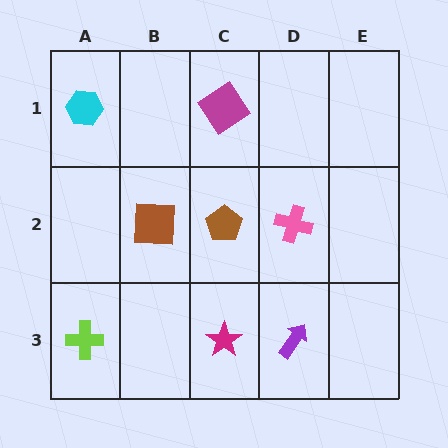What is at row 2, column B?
A brown square.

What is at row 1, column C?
A magenta diamond.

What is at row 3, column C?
A magenta star.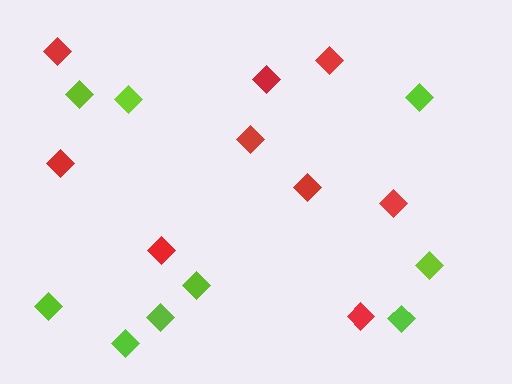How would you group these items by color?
There are 2 groups: one group of lime diamonds (9) and one group of red diamonds (9).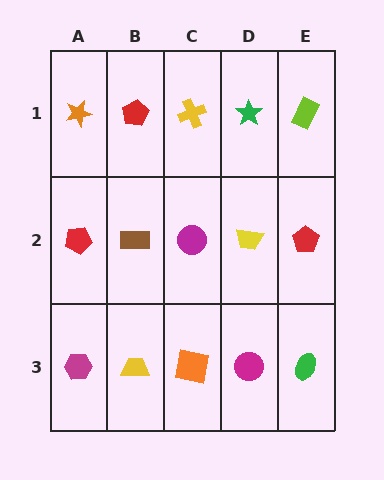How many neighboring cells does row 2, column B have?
4.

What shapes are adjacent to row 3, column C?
A magenta circle (row 2, column C), a yellow trapezoid (row 3, column B), a magenta circle (row 3, column D).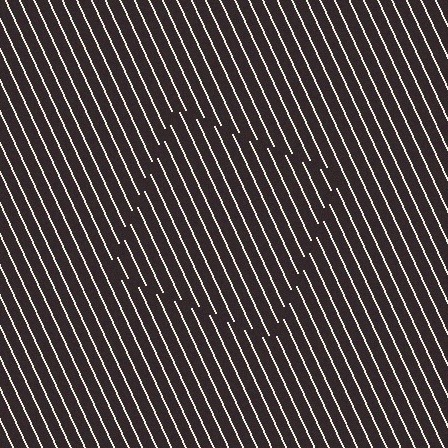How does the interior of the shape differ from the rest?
The interior of the shape contains the same grating, shifted by half a period — the contour is defined by the phase discontinuity where line-ends from the inner and outer gratings abut.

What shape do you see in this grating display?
An illusory square. The interior of the shape contains the same grating, shifted by half a period — the contour is defined by the phase discontinuity where line-ends from the inner and outer gratings abut.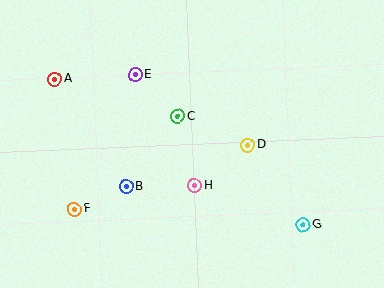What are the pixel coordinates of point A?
Point A is at (55, 79).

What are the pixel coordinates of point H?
Point H is at (195, 186).